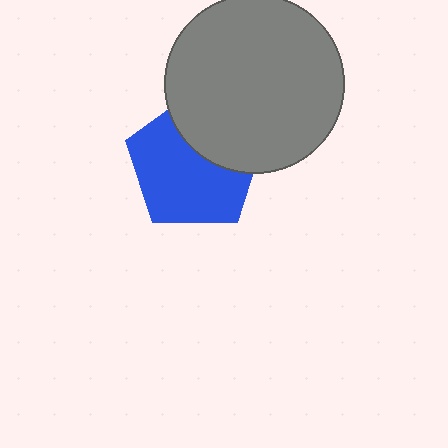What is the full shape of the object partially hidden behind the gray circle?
The partially hidden object is a blue pentagon.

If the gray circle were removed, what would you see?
You would see the complete blue pentagon.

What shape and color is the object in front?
The object in front is a gray circle.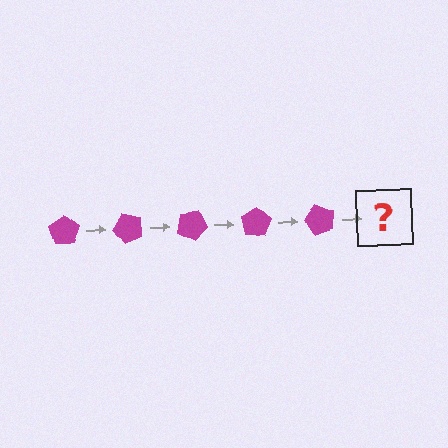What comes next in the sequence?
The next element should be a magenta pentagon rotated 250 degrees.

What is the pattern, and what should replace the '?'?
The pattern is that the pentagon rotates 50 degrees each step. The '?' should be a magenta pentagon rotated 250 degrees.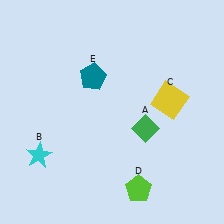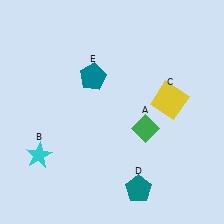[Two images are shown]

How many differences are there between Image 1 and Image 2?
There is 1 difference between the two images.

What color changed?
The pentagon (D) changed from lime in Image 1 to teal in Image 2.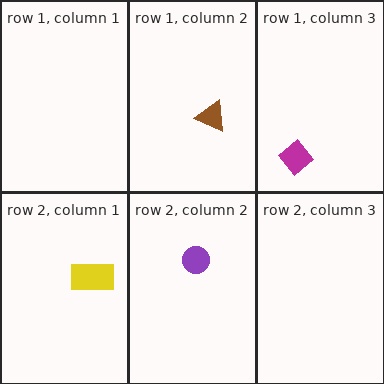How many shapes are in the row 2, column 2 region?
1.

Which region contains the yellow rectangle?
The row 2, column 1 region.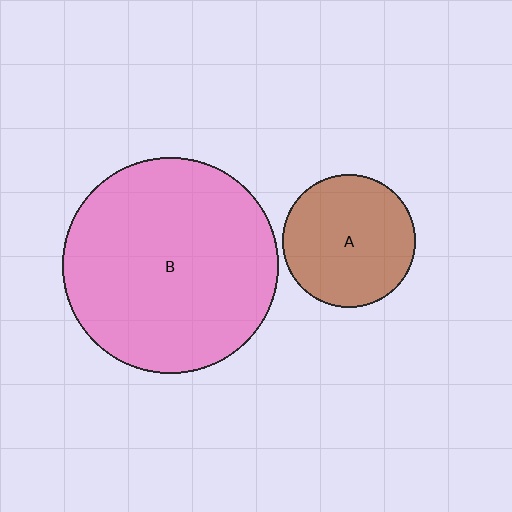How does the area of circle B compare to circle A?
Approximately 2.6 times.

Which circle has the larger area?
Circle B (pink).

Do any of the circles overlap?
No, none of the circles overlap.